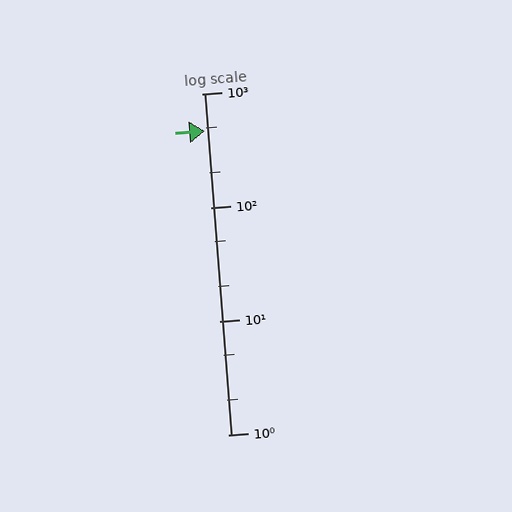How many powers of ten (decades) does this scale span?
The scale spans 3 decades, from 1 to 1000.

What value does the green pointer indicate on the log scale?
The pointer indicates approximately 470.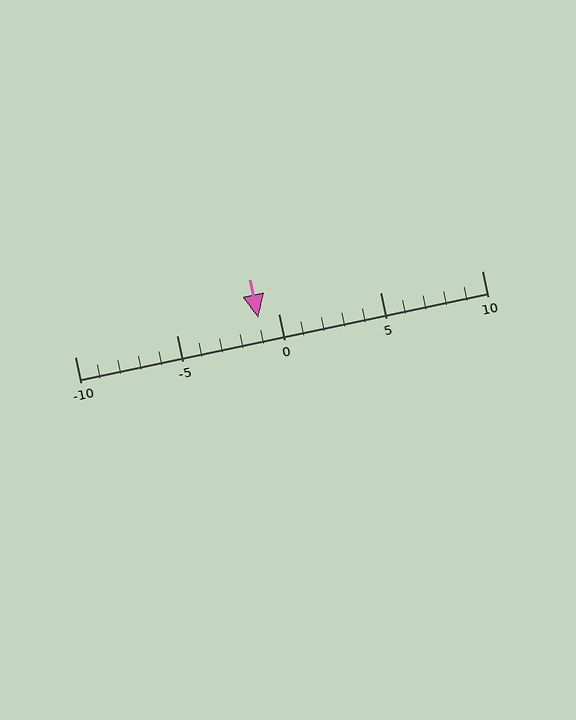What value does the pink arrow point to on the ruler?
The pink arrow points to approximately -1.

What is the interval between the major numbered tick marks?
The major tick marks are spaced 5 units apart.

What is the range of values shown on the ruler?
The ruler shows values from -10 to 10.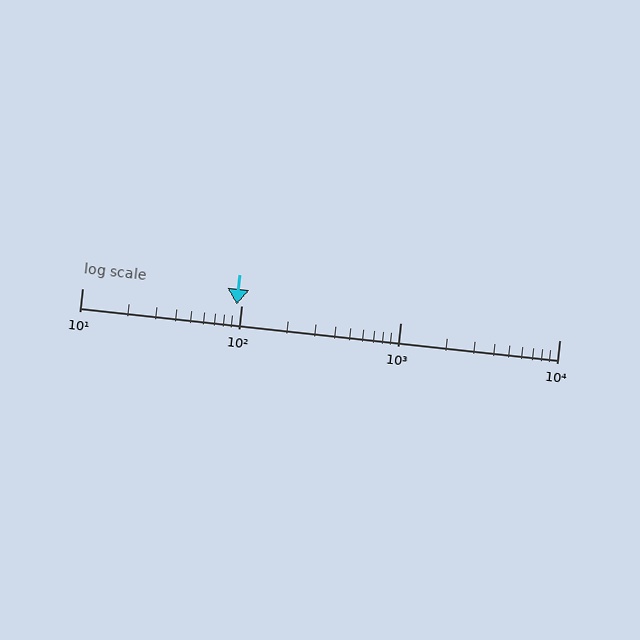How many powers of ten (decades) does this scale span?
The scale spans 3 decades, from 10 to 10000.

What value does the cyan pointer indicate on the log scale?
The pointer indicates approximately 94.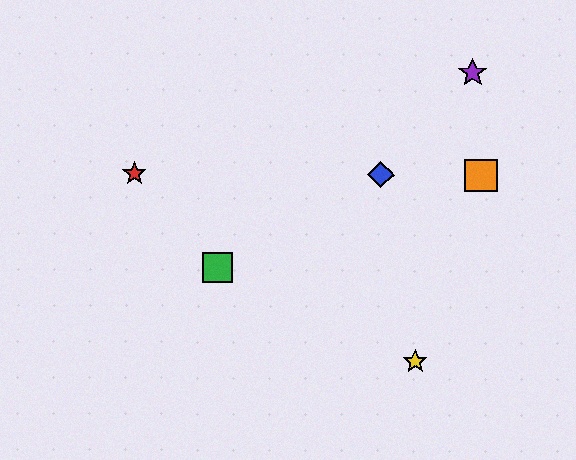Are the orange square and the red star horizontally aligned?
Yes, both are at y≈175.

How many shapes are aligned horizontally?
3 shapes (the red star, the blue diamond, the orange square) are aligned horizontally.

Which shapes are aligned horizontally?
The red star, the blue diamond, the orange square are aligned horizontally.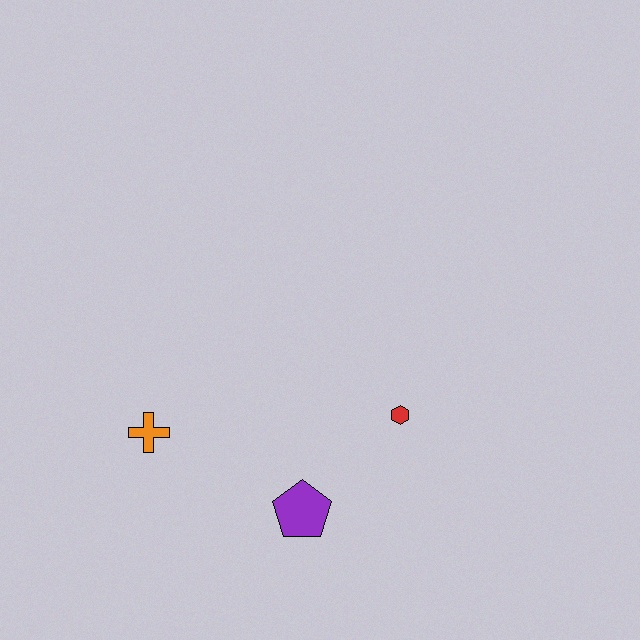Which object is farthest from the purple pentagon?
The orange cross is farthest from the purple pentagon.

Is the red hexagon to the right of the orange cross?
Yes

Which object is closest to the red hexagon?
The purple pentagon is closest to the red hexagon.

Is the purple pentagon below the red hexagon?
Yes